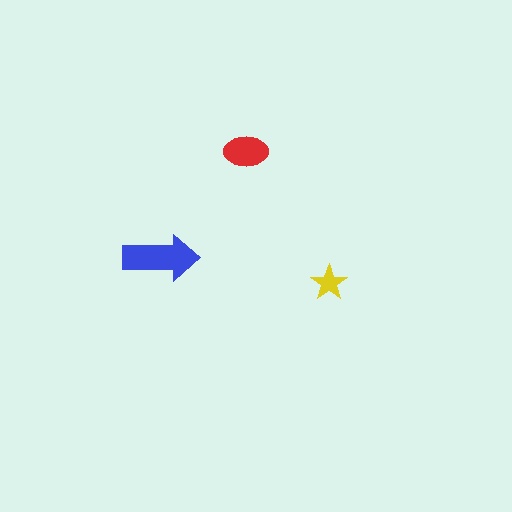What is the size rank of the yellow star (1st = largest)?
3rd.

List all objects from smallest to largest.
The yellow star, the red ellipse, the blue arrow.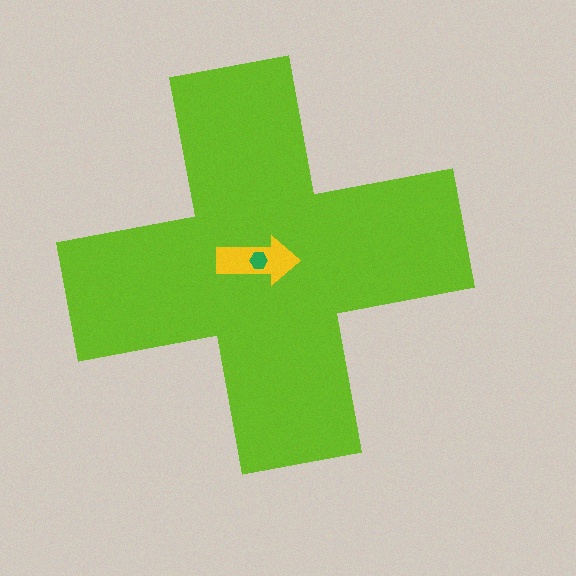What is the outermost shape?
The lime cross.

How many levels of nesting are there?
3.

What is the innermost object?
The green hexagon.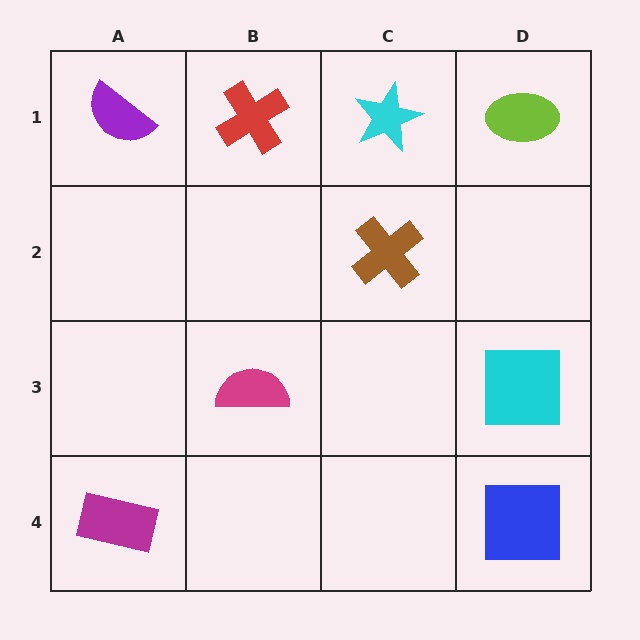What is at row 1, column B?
A red cross.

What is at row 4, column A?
A magenta rectangle.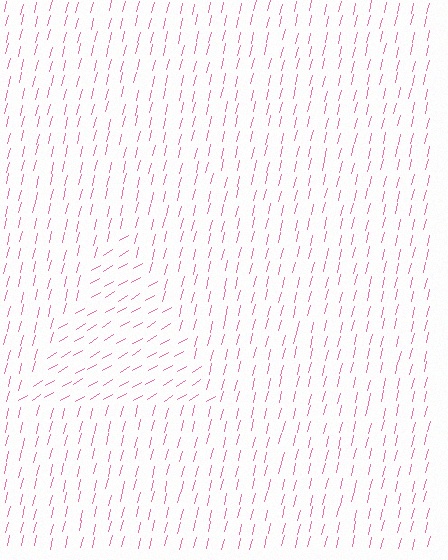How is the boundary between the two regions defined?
The boundary is defined purely by a change in line orientation (approximately 45 degrees difference). All lines are the same color and thickness.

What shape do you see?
I see a triangle.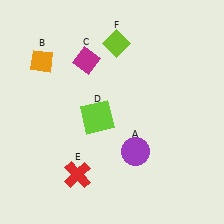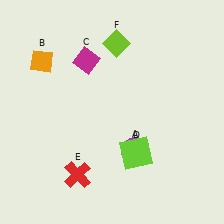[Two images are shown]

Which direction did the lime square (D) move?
The lime square (D) moved right.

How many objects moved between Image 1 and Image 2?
1 object moved between the two images.